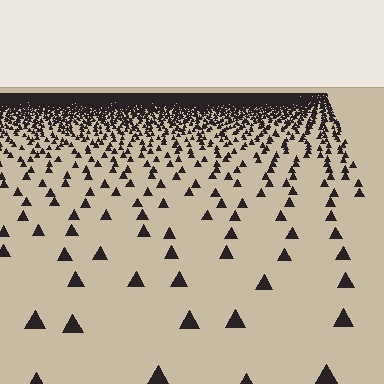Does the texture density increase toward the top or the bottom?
Density increases toward the top.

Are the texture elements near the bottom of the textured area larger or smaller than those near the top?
Larger. Near the bottom, elements are closer to the viewer and appear at a bigger on-screen size.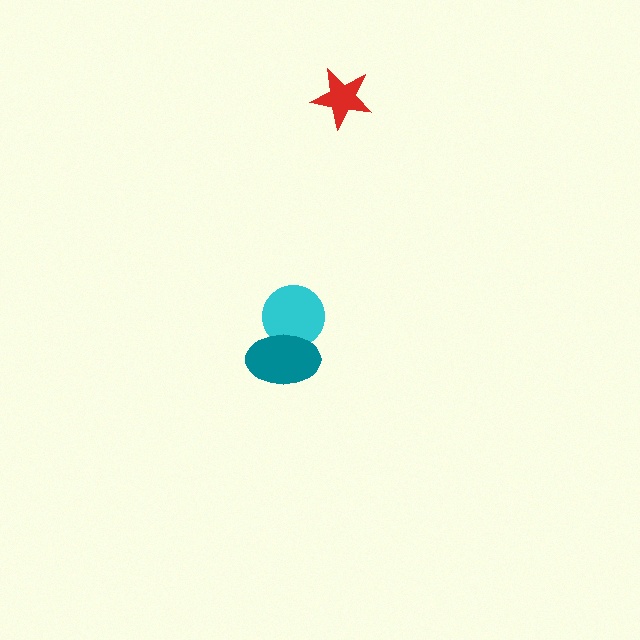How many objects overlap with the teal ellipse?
1 object overlaps with the teal ellipse.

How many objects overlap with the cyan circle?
1 object overlaps with the cyan circle.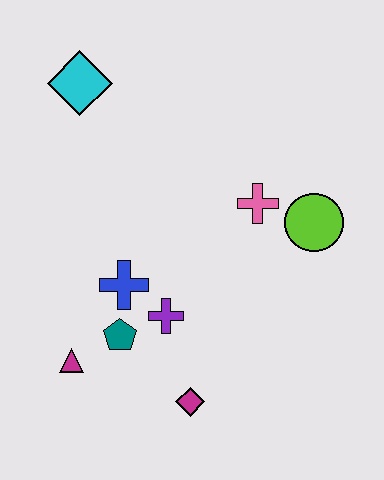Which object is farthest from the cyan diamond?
The magenta diamond is farthest from the cyan diamond.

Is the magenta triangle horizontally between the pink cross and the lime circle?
No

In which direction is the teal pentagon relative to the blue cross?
The teal pentagon is below the blue cross.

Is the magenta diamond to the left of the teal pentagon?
No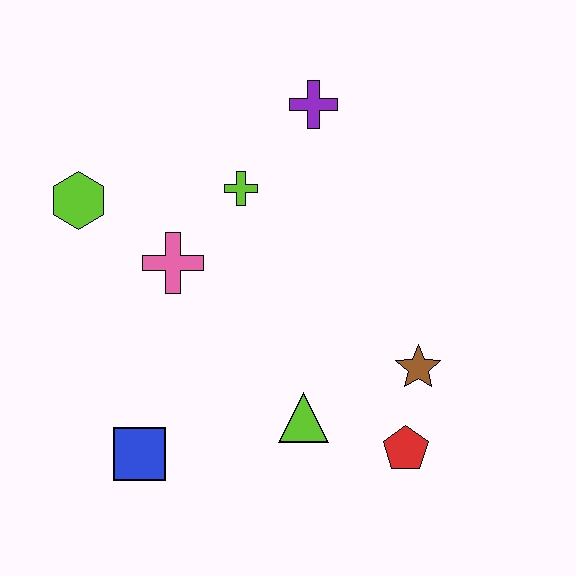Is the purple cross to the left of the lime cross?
No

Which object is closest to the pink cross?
The lime cross is closest to the pink cross.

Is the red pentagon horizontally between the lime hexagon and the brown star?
Yes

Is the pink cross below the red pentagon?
No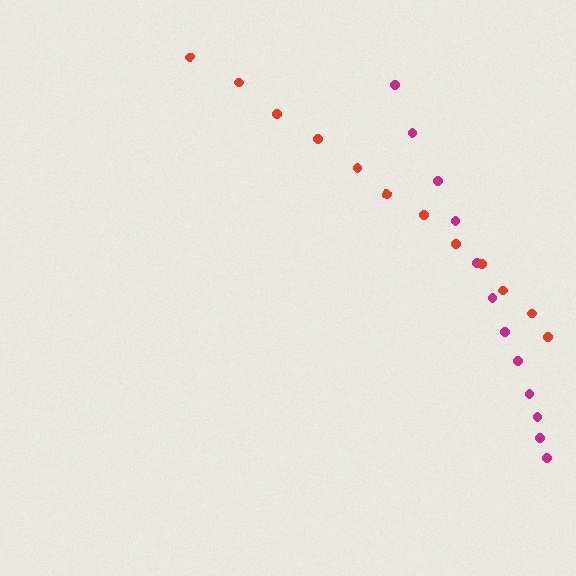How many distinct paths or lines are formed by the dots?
There are 2 distinct paths.